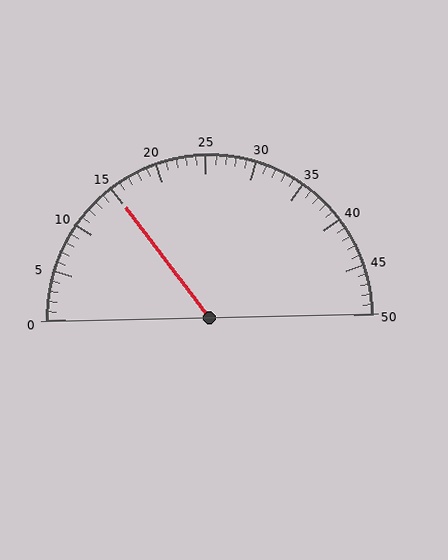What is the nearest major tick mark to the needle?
The nearest major tick mark is 15.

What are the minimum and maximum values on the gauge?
The gauge ranges from 0 to 50.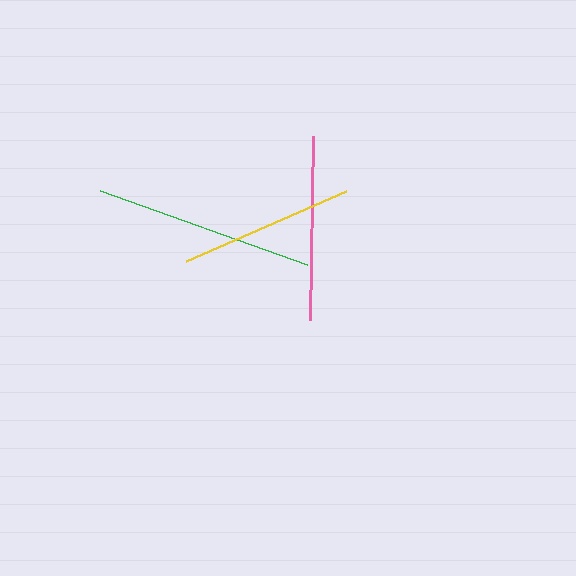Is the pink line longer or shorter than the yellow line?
The pink line is longer than the yellow line.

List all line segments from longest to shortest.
From longest to shortest: green, pink, yellow.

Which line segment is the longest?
The green line is the longest at approximately 219 pixels.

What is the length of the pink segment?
The pink segment is approximately 184 pixels long.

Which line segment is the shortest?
The yellow line is the shortest at approximately 175 pixels.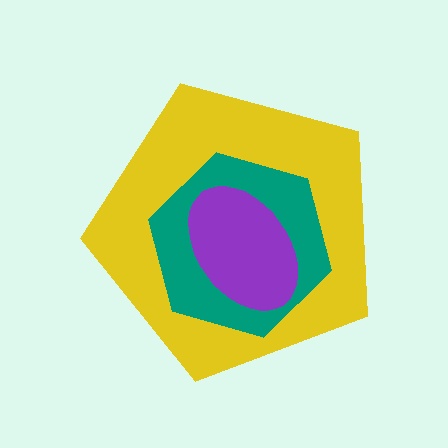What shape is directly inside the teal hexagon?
The purple ellipse.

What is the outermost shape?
The yellow pentagon.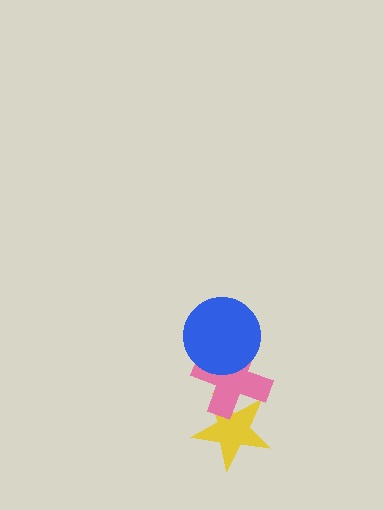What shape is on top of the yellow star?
The pink cross is on top of the yellow star.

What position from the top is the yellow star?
The yellow star is 3rd from the top.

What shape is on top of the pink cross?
The blue circle is on top of the pink cross.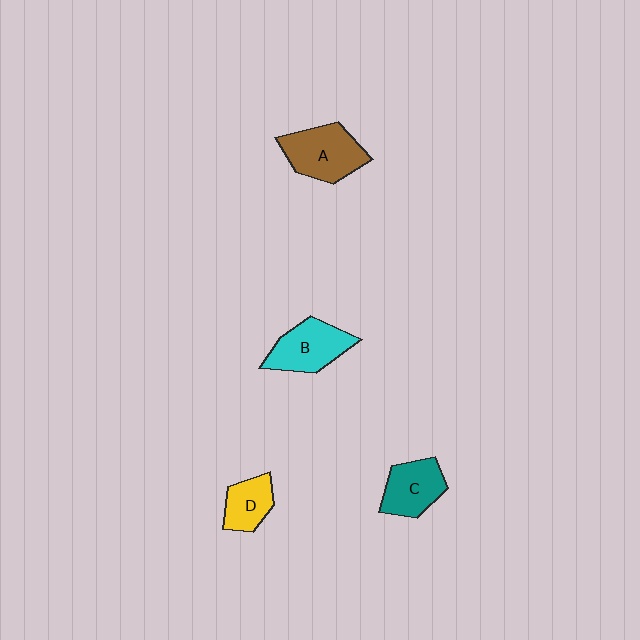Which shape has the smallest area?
Shape D (yellow).